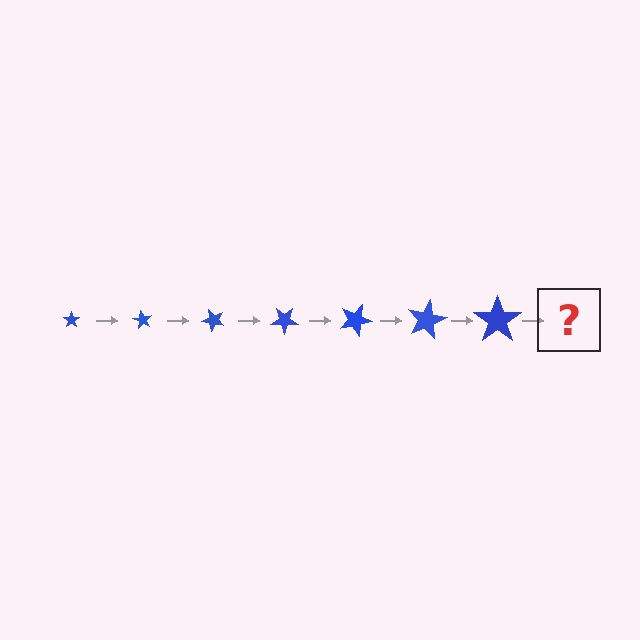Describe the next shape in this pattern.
It should be a star, larger than the previous one and rotated 420 degrees from the start.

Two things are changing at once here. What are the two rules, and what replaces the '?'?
The two rules are that the star grows larger each step and it rotates 60 degrees each step. The '?' should be a star, larger than the previous one and rotated 420 degrees from the start.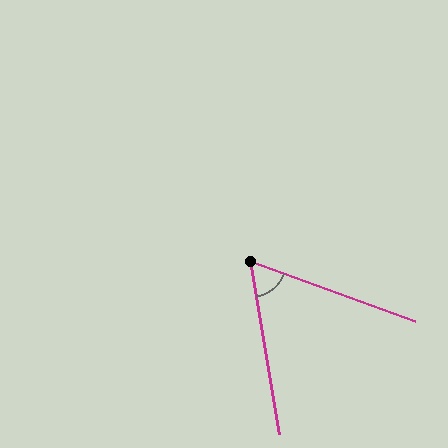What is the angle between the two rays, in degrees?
Approximately 61 degrees.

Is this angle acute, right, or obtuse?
It is acute.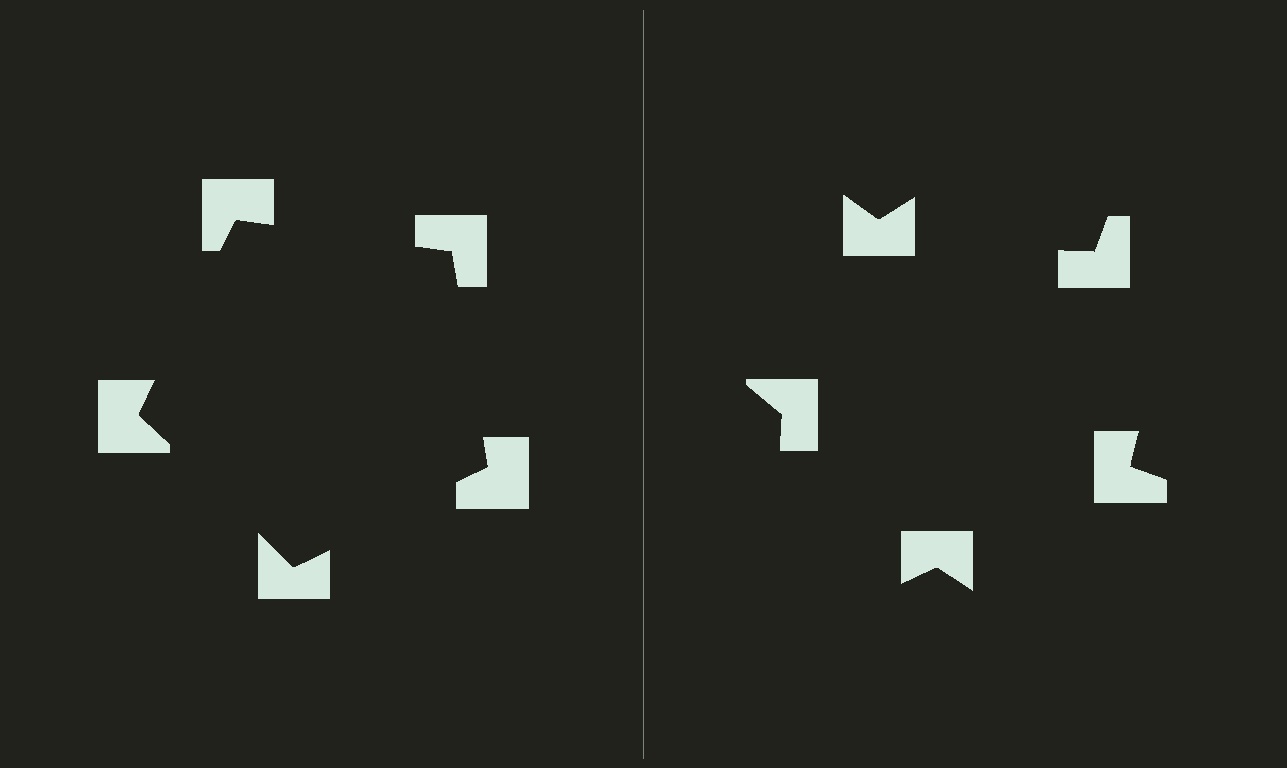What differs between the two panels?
The notched squares are positioned identically on both sides; only the wedge orientations differ. On the left they align to a pentagon; on the right they are misaligned.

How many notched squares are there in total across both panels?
10 — 5 on each side.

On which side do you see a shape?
An illusory pentagon appears on the left side. On the right side the wedge cuts are rotated, so no coherent shape forms.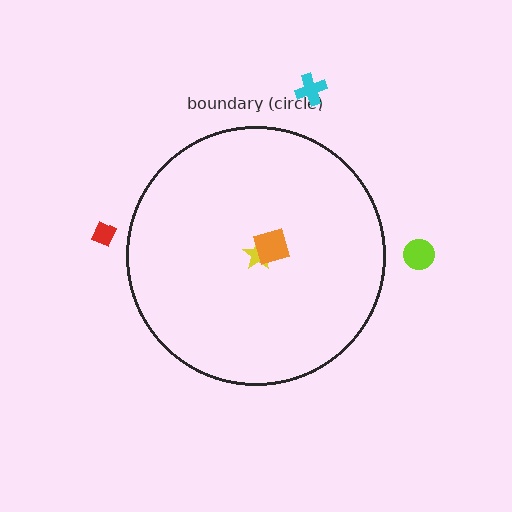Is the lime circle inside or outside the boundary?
Outside.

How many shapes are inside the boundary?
2 inside, 3 outside.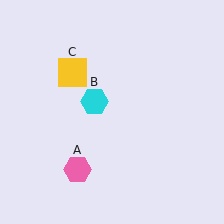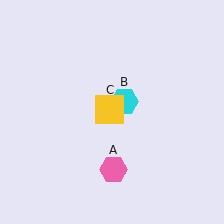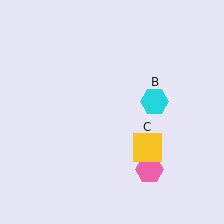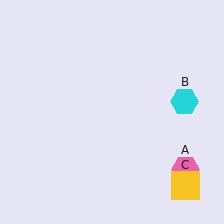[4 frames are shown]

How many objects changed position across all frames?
3 objects changed position: pink hexagon (object A), cyan hexagon (object B), yellow square (object C).